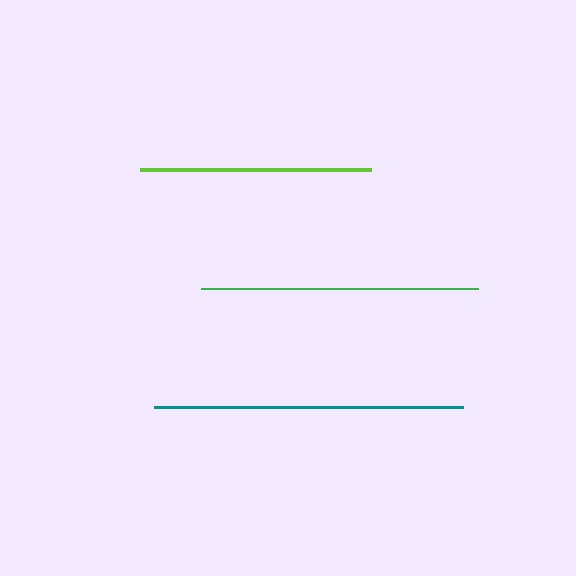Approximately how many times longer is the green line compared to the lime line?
The green line is approximately 1.2 times the length of the lime line.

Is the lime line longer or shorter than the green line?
The green line is longer than the lime line.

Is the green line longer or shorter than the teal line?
The teal line is longer than the green line.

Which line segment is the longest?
The teal line is the longest at approximately 309 pixels.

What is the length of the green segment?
The green segment is approximately 277 pixels long.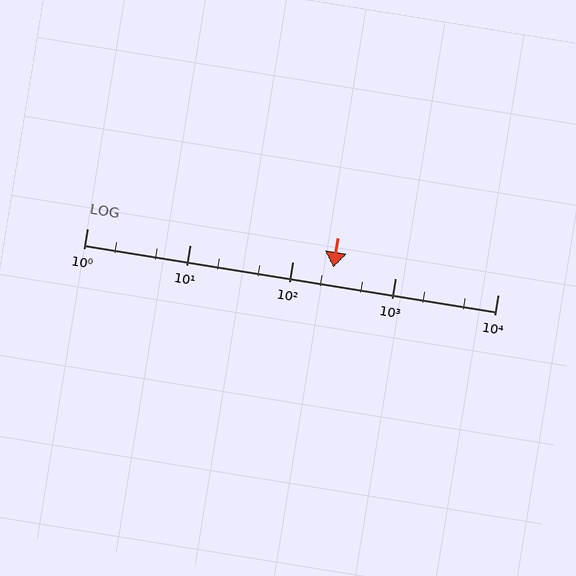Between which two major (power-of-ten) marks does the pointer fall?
The pointer is between 100 and 1000.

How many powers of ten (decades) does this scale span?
The scale spans 4 decades, from 1 to 10000.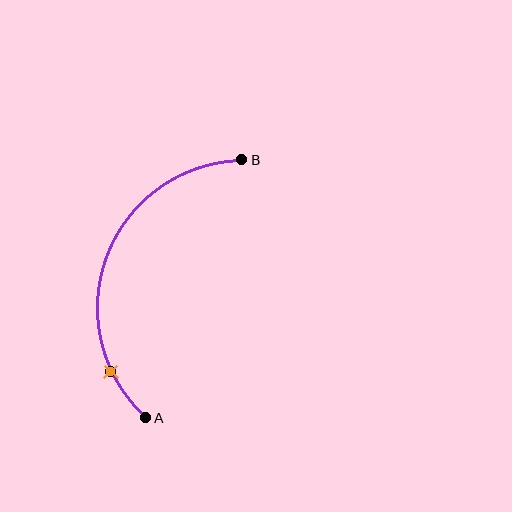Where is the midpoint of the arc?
The arc midpoint is the point on the curve farthest from the straight line joining A and B. It sits to the left of that line.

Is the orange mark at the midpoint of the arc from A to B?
No. The orange mark lies on the arc but is closer to endpoint A. The arc midpoint would be at the point on the curve equidistant along the arc from both A and B.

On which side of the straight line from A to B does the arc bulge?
The arc bulges to the left of the straight line connecting A and B.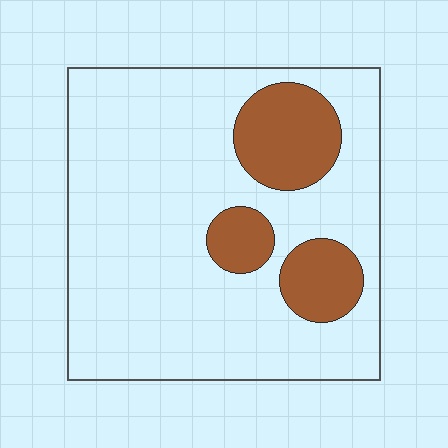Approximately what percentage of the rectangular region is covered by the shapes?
Approximately 20%.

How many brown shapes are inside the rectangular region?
3.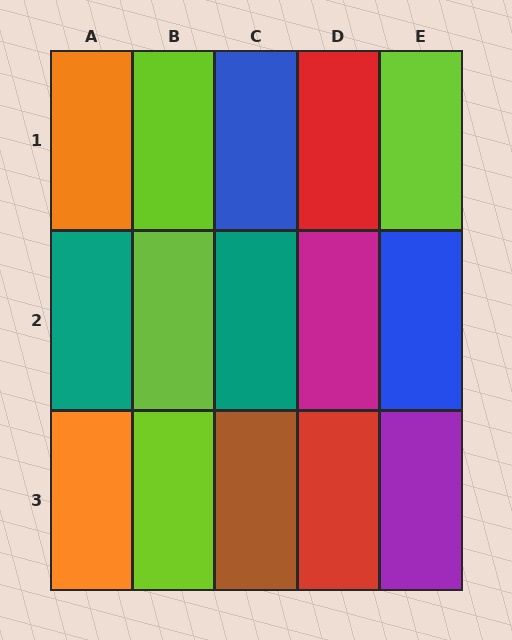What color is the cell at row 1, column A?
Orange.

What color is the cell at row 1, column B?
Lime.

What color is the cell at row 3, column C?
Brown.